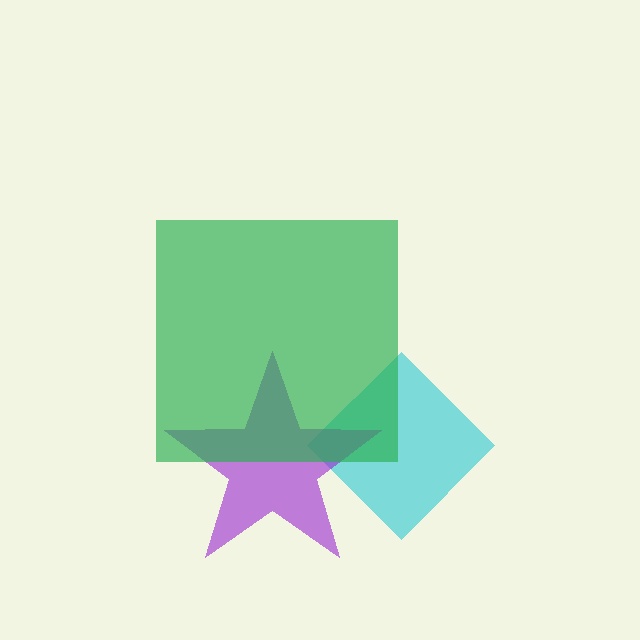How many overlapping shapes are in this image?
There are 3 overlapping shapes in the image.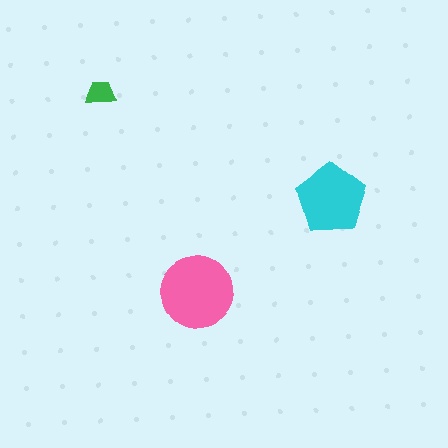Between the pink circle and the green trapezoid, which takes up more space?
The pink circle.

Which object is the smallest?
The green trapezoid.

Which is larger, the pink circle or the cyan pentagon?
The pink circle.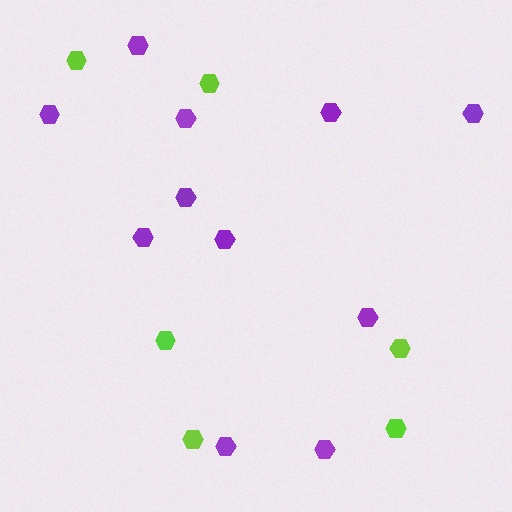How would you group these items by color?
There are 2 groups: one group of lime hexagons (6) and one group of purple hexagons (11).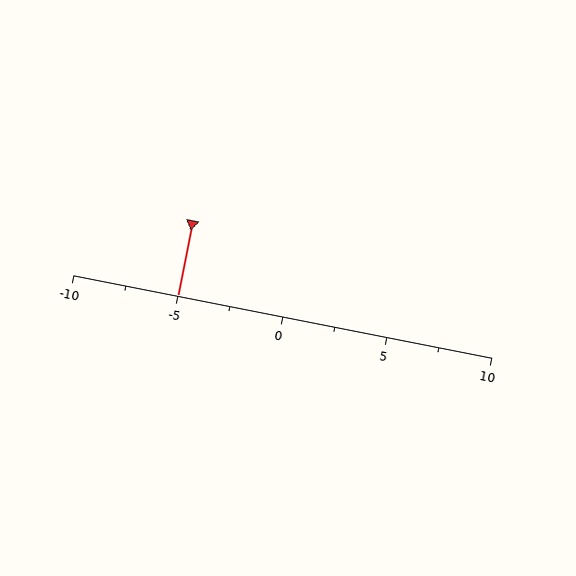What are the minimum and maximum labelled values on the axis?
The axis runs from -10 to 10.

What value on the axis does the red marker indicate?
The marker indicates approximately -5.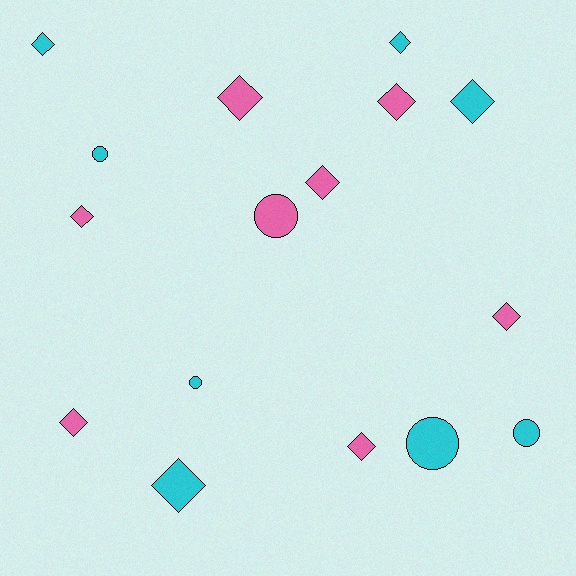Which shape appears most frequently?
Diamond, with 11 objects.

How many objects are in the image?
There are 16 objects.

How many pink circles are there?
There is 1 pink circle.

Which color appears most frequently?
Cyan, with 8 objects.